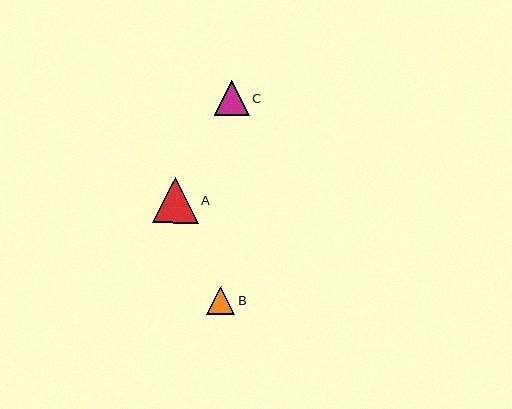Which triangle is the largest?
Triangle A is the largest with a size of approximately 46 pixels.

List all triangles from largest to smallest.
From largest to smallest: A, C, B.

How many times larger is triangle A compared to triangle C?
Triangle A is approximately 1.3 times the size of triangle C.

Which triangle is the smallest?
Triangle B is the smallest with a size of approximately 28 pixels.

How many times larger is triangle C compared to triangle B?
Triangle C is approximately 1.3 times the size of triangle B.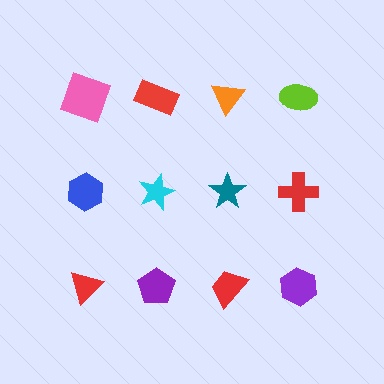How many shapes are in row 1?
4 shapes.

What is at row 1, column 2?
A red rectangle.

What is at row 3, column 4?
A purple hexagon.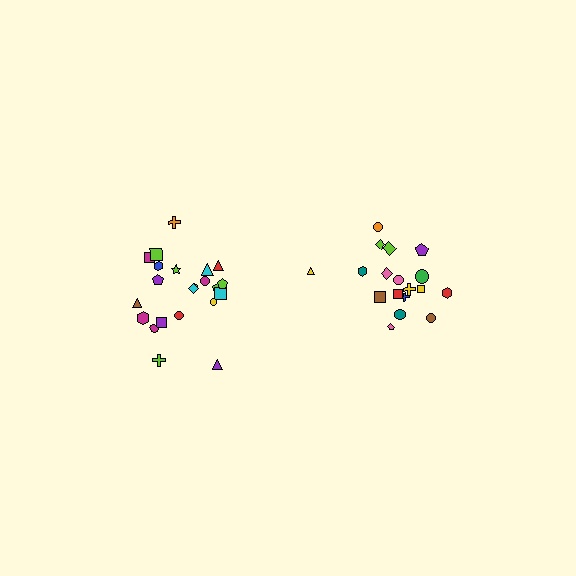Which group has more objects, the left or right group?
The left group.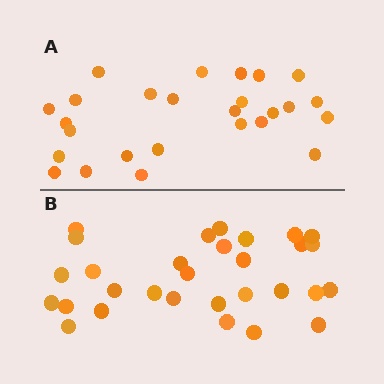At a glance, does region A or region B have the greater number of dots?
Region B (the bottom region) has more dots.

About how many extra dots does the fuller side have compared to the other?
Region B has about 4 more dots than region A.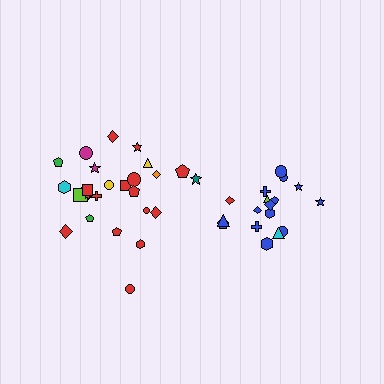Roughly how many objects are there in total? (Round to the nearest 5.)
Roughly 45 objects in total.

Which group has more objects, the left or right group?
The left group.